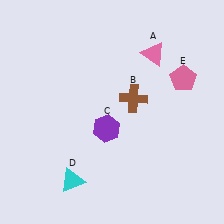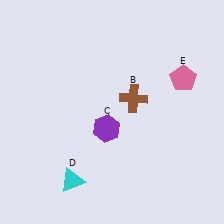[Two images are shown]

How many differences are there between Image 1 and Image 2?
There is 1 difference between the two images.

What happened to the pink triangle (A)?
The pink triangle (A) was removed in Image 2. It was in the top-right area of Image 1.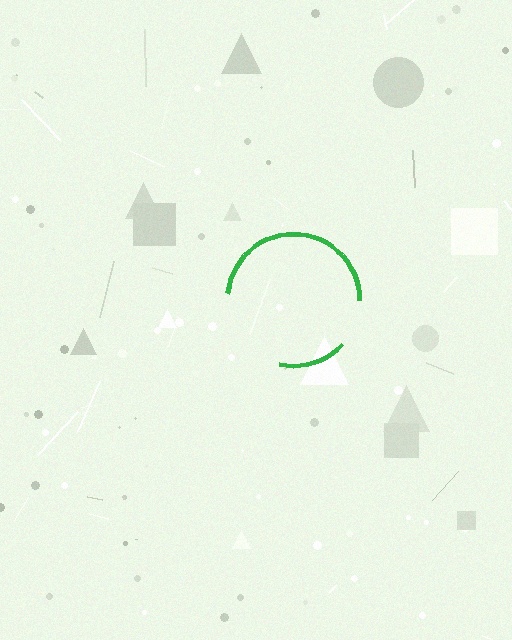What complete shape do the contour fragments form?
The contour fragments form a circle.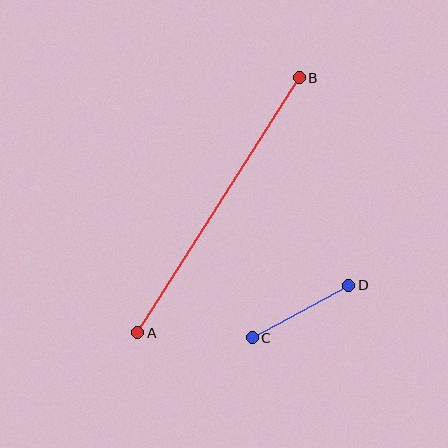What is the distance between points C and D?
The distance is approximately 110 pixels.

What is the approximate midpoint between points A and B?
The midpoint is at approximately (218, 205) pixels.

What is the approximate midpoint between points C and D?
The midpoint is at approximately (301, 311) pixels.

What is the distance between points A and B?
The distance is approximately 302 pixels.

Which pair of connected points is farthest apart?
Points A and B are farthest apart.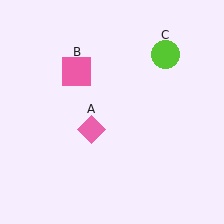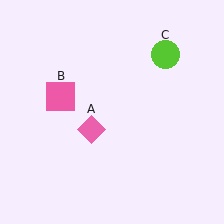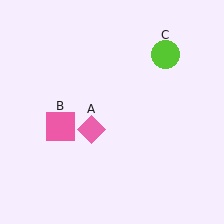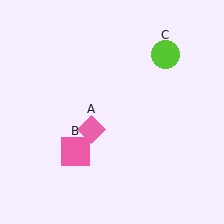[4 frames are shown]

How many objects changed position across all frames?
1 object changed position: pink square (object B).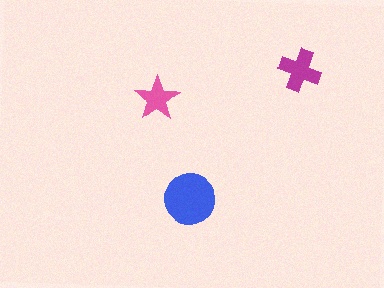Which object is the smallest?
The pink star.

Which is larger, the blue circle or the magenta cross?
The blue circle.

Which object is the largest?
The blue circle.